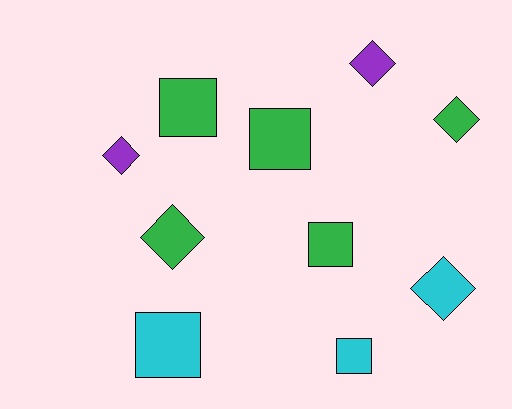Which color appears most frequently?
Green, with 5 objects.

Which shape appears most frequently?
Square, with 5 objects.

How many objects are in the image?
There are 10 objects.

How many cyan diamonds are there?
There is 1 cyan diamond.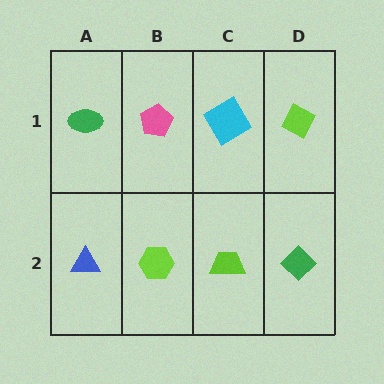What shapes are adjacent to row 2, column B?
A pink pentagon (row 1, column B), a blue triangle (row 2, column A), a lime trapezoid (row 2, column C).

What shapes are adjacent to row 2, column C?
A cyan diamond (row 1, column C), a lime hexagon (row 2, column B), a green diamond (row 2, column D).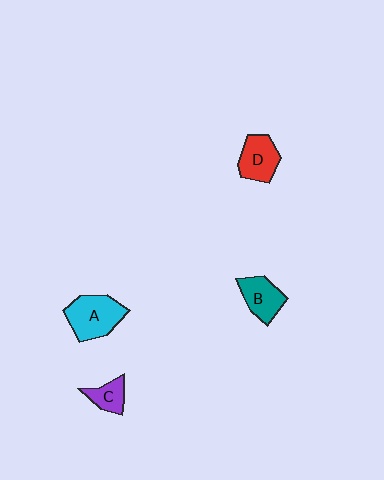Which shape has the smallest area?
Shape C (purple).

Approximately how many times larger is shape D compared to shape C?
Approximately 1.6 times.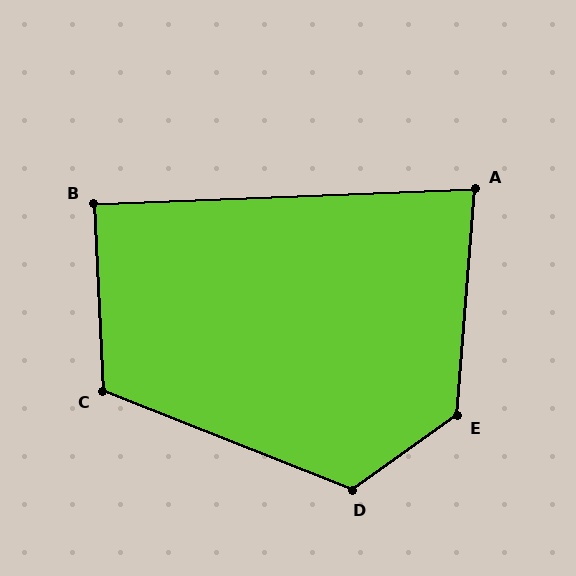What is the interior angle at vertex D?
Approximately 123 degrees (obtuse).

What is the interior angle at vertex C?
Approximately 114 degrees (obtuse).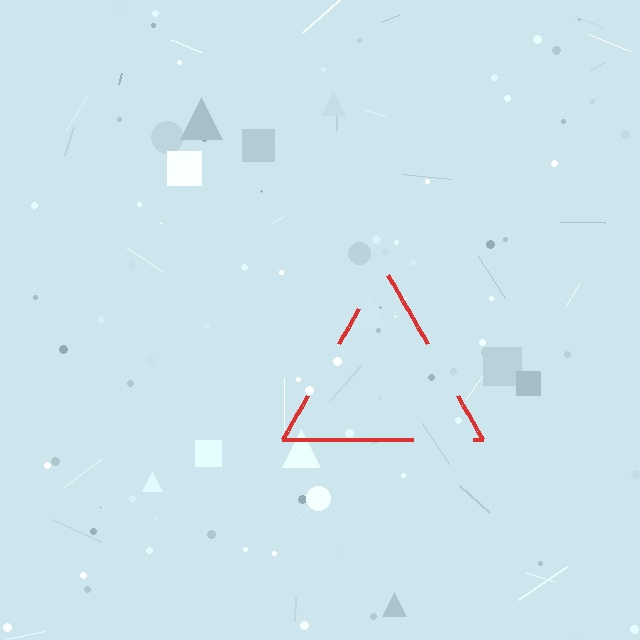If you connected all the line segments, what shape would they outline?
They would outline a triangle.